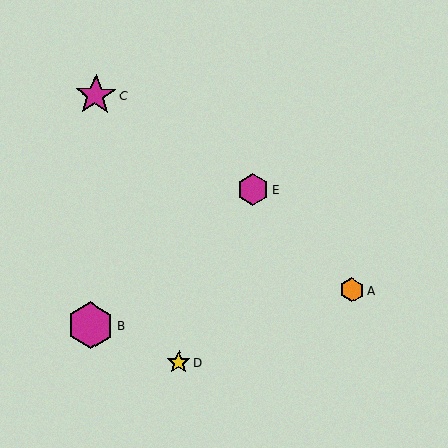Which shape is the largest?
The magenta hexagon (labeled B) is the largest.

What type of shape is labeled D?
Shape D is a yellow star.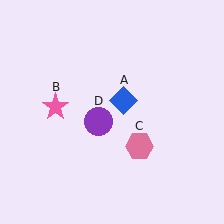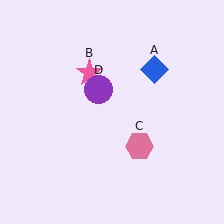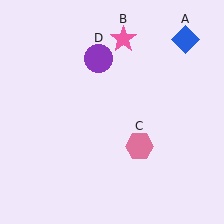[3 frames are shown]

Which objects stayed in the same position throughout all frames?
Pink hexagon (object C) remained stationary.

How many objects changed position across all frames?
3 objects changed position: blue diamond (object A), pink star (object B), purple circle (object D).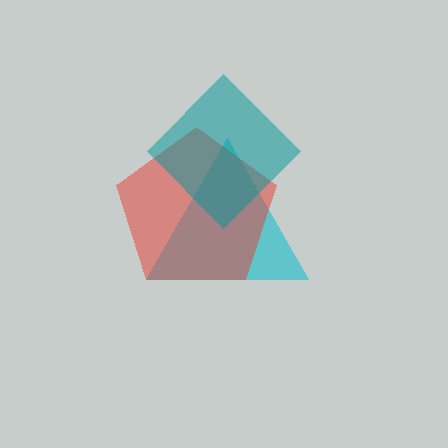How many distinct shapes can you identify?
There are 3 distinct shapes: a cyan triangle, a red pentagon, a teal diamond.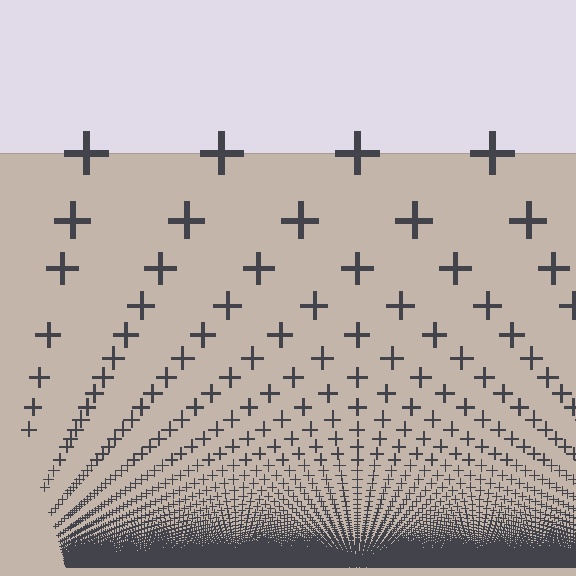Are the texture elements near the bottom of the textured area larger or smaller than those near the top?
Smaller. The gradient is inverted — elements near the bottom are smaller and denser.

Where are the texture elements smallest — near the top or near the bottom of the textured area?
Near the bottom.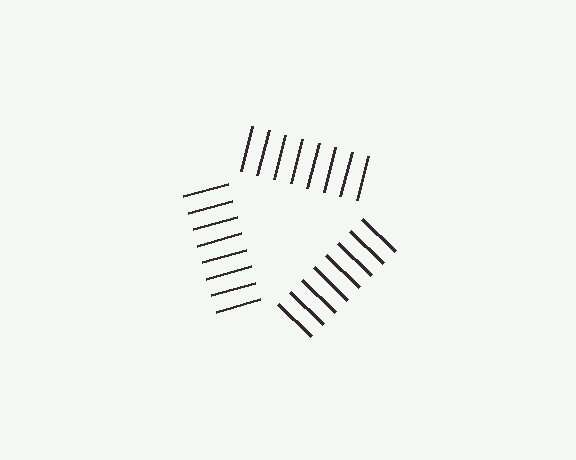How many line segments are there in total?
24 — 8 along each of the 3 edges.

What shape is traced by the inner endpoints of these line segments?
An illusory triangle — the line segments terminate on its edges but no continuous stroke is drawn.